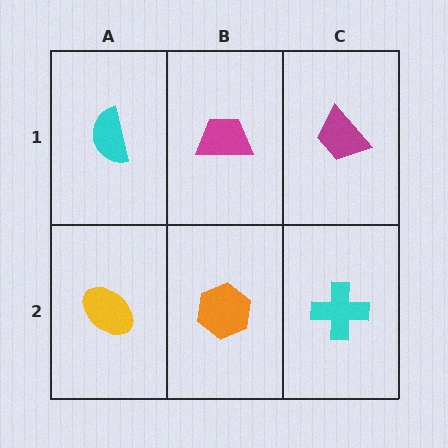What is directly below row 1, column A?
A yellow ellipse.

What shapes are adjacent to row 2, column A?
A cyan semicircle (row 1, column A), an orange hexagon (row 2, column B).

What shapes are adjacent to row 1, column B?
An orange hexagon (row 2, column B), a cyan semicircle (row 1, column A), a magenta trapezoid (row 1, column C).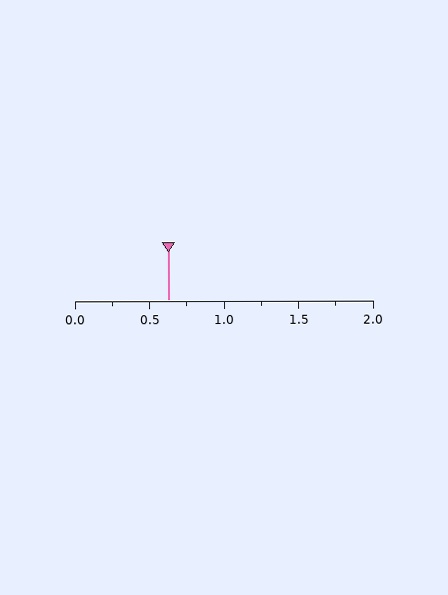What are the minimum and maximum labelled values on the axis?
The axis runs from 0.0 to 2.0.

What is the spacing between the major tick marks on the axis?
The major ticks are spaced 0.5 apart.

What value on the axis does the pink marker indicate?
The marker indicates approximately 0.62.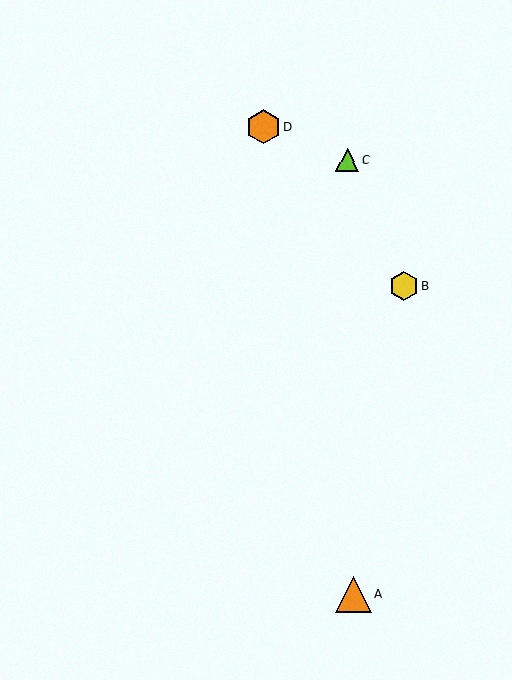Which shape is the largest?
The orange triangle (labeled A) is the largest.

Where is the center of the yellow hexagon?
The center of the yellow hexagon is at (404, 286).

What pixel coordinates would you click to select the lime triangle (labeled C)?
Click at (347, 160) to select the lime triangle C.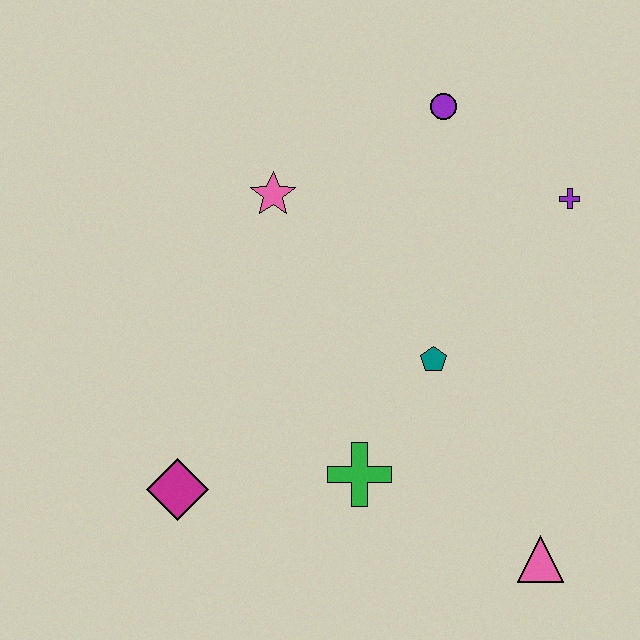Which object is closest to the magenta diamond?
The green cross is closest to the magenta diamond.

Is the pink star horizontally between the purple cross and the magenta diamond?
Yes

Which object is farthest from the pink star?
The pink triangle is farthest from the pink star.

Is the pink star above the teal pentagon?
Yes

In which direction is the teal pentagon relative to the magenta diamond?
The teal pentagon is to the right of the magenta diamond.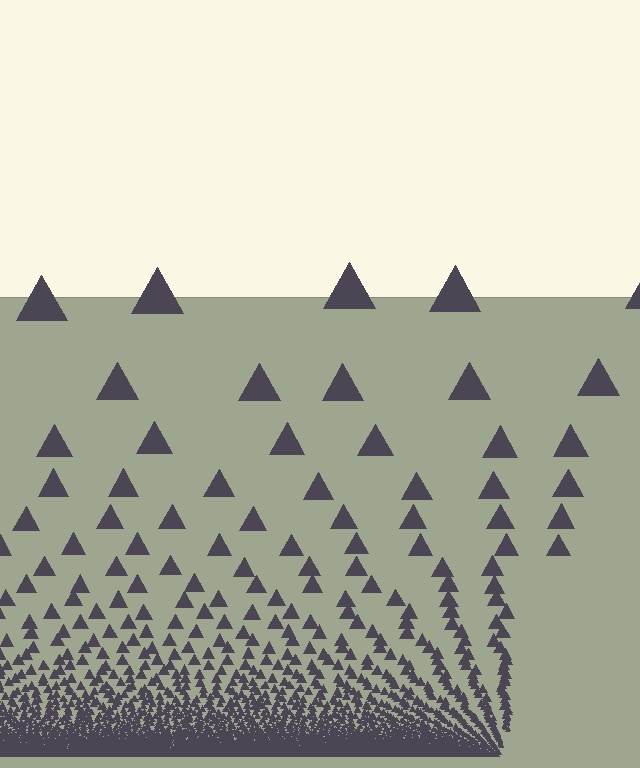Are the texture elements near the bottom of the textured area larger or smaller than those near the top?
Smaller. The gradient is inverted — elements near the bottom are smaller and denser.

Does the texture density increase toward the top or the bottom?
Density increases toward the bottom.